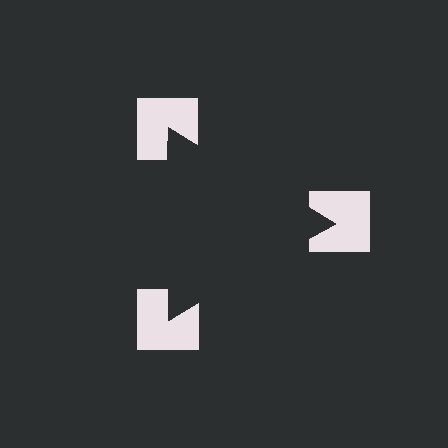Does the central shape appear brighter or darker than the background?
It typically appears slightly darker than the background, even though no actual brightness change is drawn.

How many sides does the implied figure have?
3 sides.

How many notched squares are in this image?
There are 3 — one at each vertex of the illusory triangle.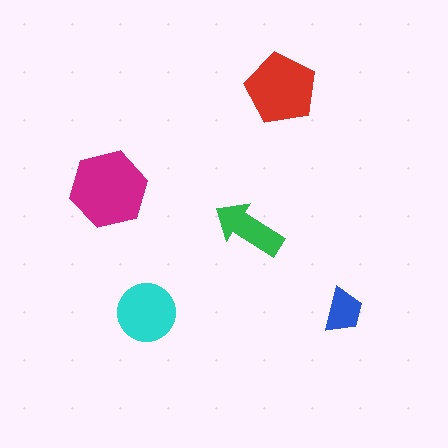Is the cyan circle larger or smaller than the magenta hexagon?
Smaller.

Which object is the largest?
The magenta hexagon.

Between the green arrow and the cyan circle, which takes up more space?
The cyan circle.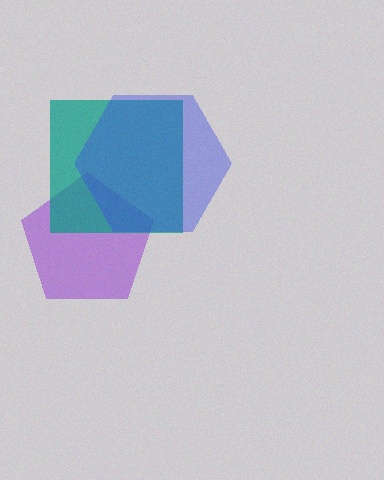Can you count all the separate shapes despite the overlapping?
Yes, there are 3 separate shapes.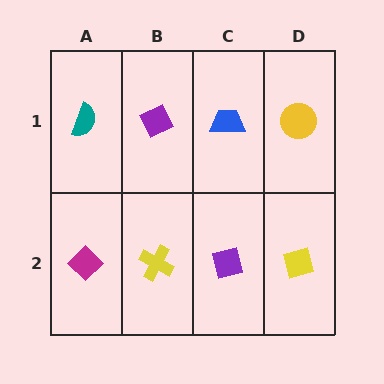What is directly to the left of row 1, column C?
A purple diamond.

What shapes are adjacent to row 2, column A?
A teal semicircle (row 1, column A), a yellow cross (row 2, column B).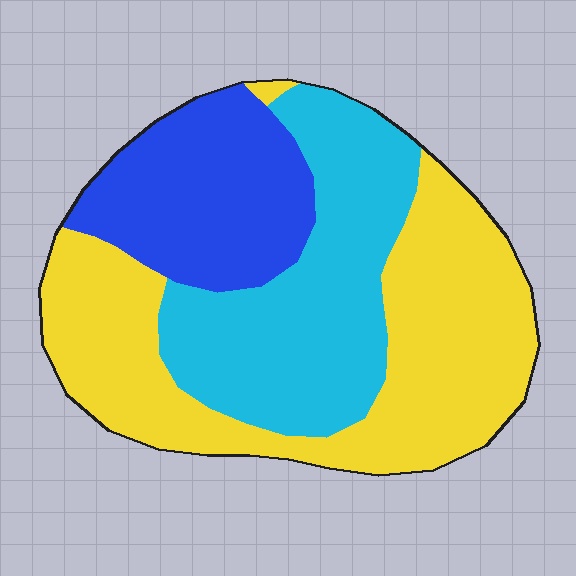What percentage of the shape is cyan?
Cyan takes up about one third (1/3) of the shape.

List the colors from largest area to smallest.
From largest to smallest: yellow, cyan, blue.